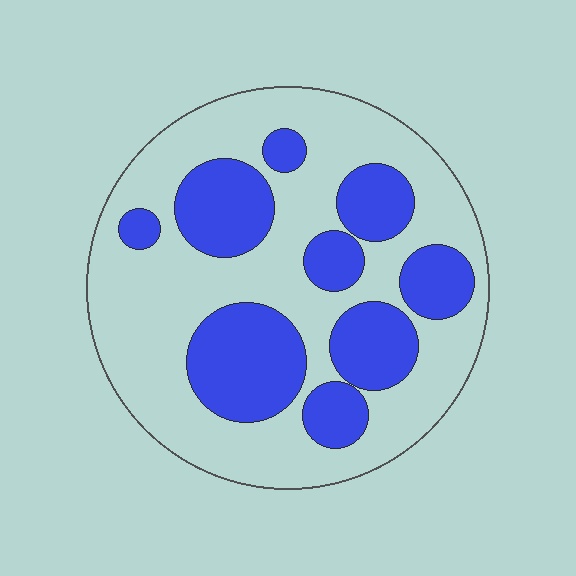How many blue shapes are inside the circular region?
9.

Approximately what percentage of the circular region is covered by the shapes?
Approximately 35%.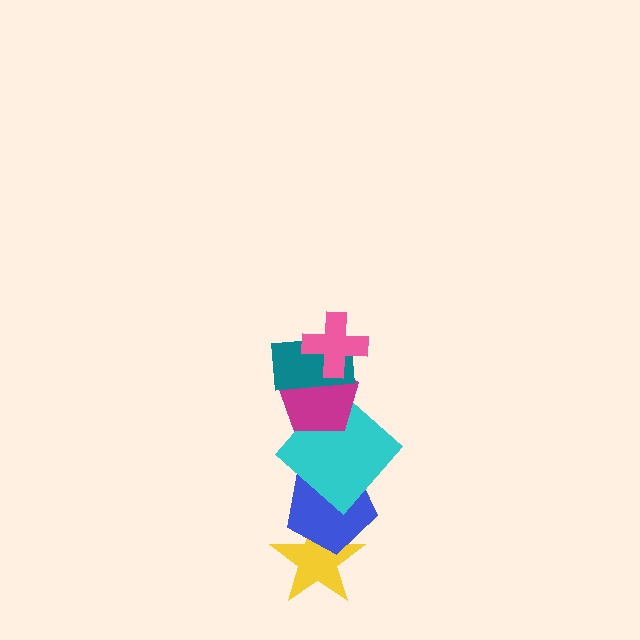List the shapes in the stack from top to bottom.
From top to bottom: the pink cross, the teal rectangle, the magenta pentagon, the cyan diamond, the blue pentagon, the yellow star.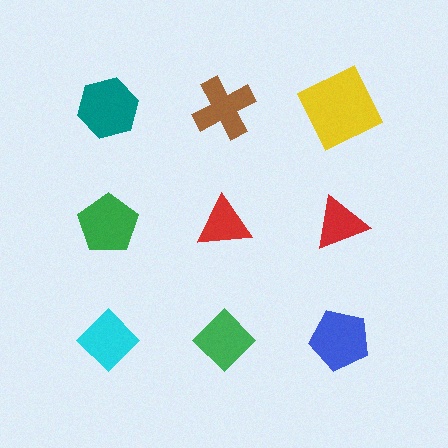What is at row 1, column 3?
A yellow square.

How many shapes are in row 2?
3 shapes.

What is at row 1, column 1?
A teal hexagon.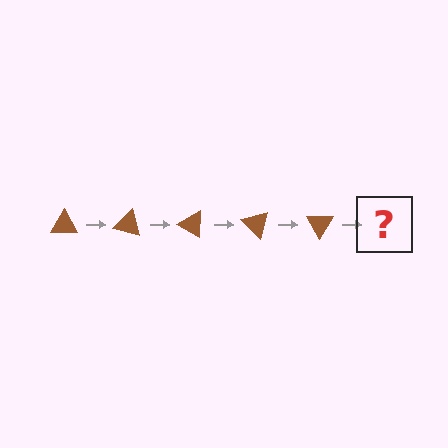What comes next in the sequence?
The next element should be a brown triangle rotated 75 degrees.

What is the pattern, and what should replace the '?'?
The pattern is that the triangle rotates 15 degrees each step. The '?' should be a brown triangle rotated 75 degrees.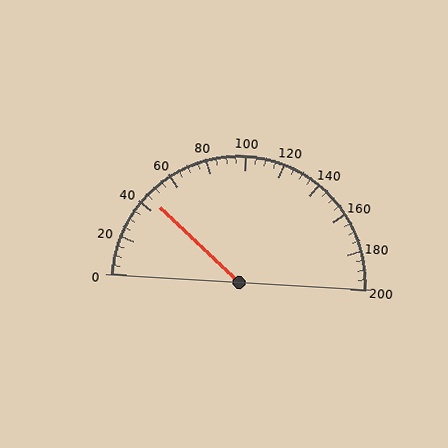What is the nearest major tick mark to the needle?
The nearest major tick mark is 40.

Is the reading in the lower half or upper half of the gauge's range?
The reading is in the lower half of the range (0 to 200).